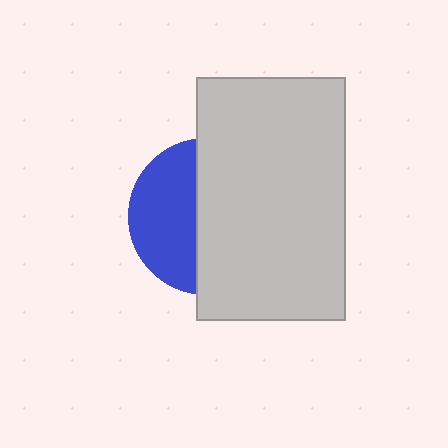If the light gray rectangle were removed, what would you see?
You would see the complete blue circle.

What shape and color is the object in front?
The object in front is a light gray rectangle.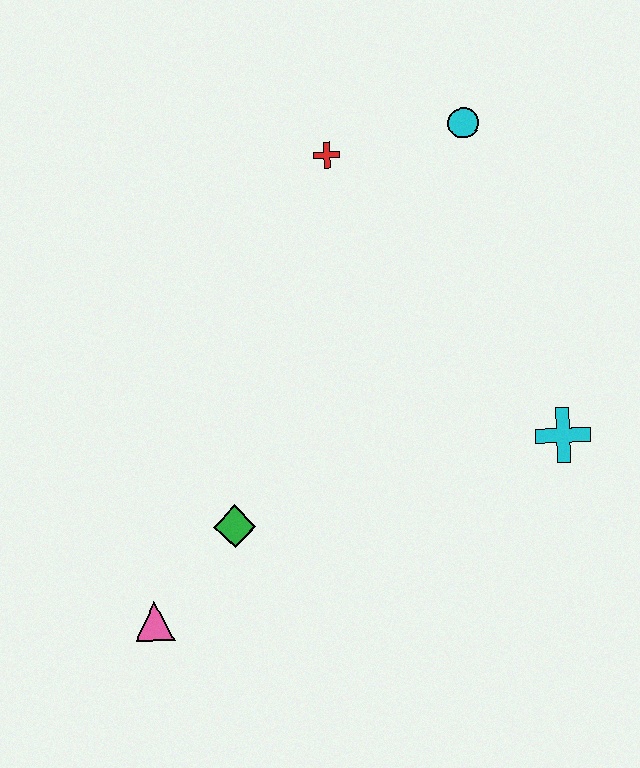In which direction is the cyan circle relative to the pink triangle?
The cyan circle is above the pink triangle.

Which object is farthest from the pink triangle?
The cyan circle is farthest from the pink triangle.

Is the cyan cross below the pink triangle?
No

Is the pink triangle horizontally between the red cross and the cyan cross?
No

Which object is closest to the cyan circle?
The red cross is closest to the cyan circle.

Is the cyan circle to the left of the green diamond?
No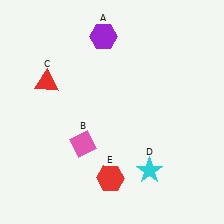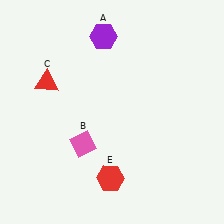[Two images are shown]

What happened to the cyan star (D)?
The cyan star (D) was removed in Image 2. It was in the bottom-right area of Image 1.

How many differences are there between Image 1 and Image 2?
There is 1 difference between the two images.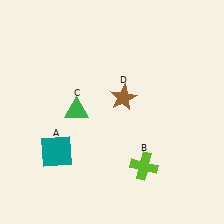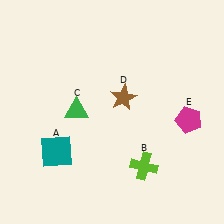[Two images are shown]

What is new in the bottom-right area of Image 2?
A magenta pentagon (E) was added in the bottom-right area of Image 2.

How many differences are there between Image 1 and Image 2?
There is 1 difference between the two images.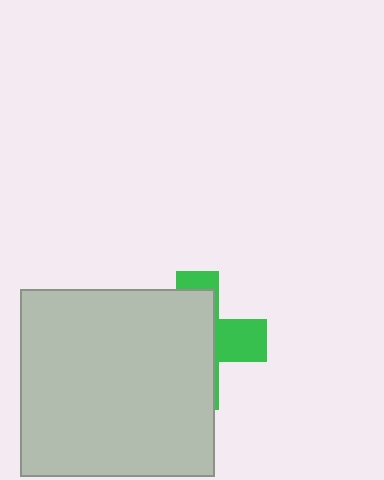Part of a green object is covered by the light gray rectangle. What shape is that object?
It is a cross.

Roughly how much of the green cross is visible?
A small part of it is visible (roughly 33%).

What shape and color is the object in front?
The object in front is a light gray rectangle.